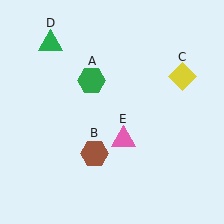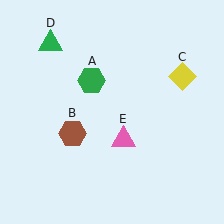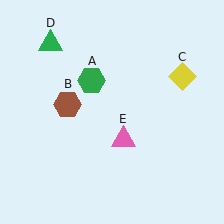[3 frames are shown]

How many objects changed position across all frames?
1 object changed position: brown hexagon (object B).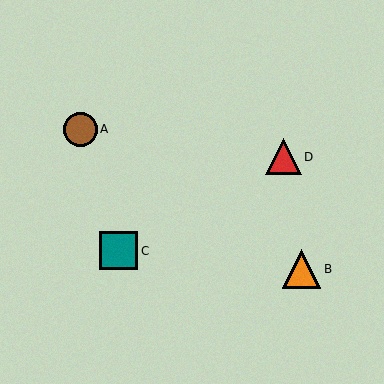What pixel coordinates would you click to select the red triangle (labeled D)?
Click at (283, 157) to select the red triangle D.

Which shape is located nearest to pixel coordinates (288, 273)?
The orange triangle (labeled B) at (301, 269) is nearest to that location.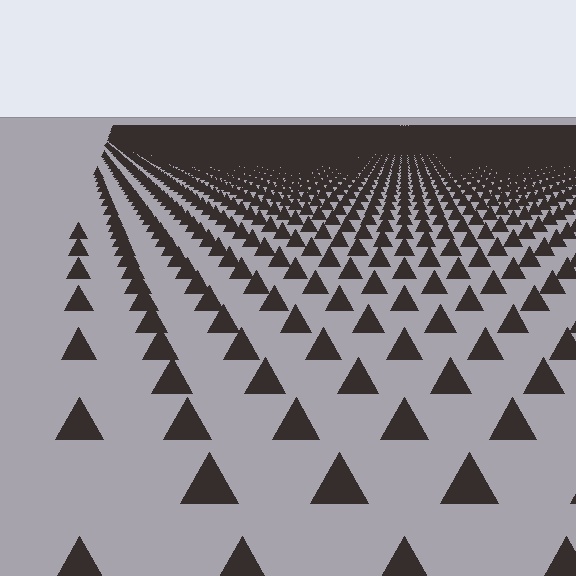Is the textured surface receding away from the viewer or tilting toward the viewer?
The surface is receding away from the viewer. Texture elements get smaller and denser toward the top.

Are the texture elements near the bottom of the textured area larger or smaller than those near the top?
Larger. Near the bottom, elements are closer to the viewer and appear at a bigger on-screen size.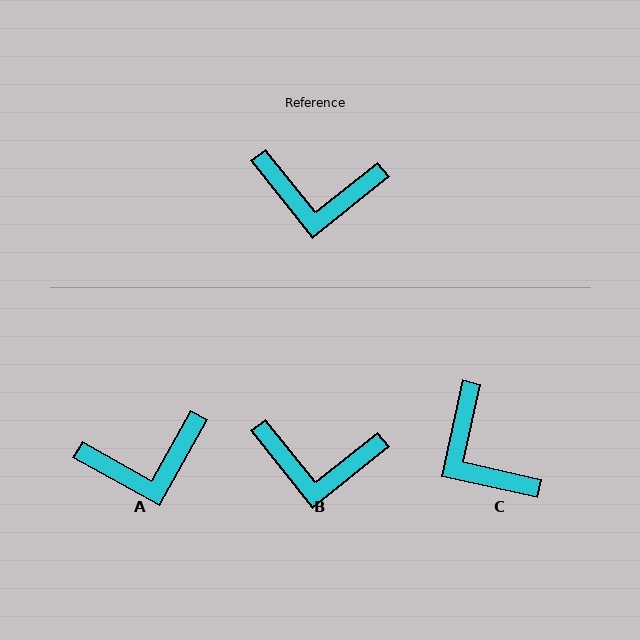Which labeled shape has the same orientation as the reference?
B.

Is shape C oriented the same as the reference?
No, it is off by about 51 degrees.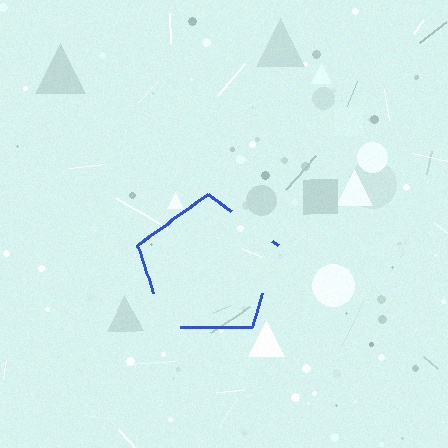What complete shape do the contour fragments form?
The contour fragments form a pentagon.